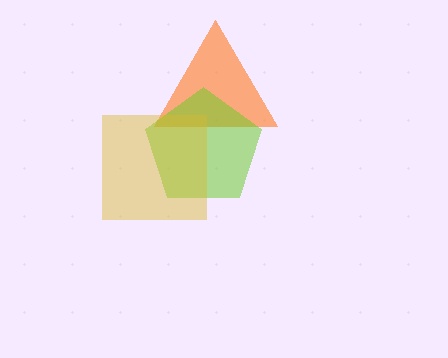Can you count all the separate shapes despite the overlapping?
Yes, there are 3 separate shapes.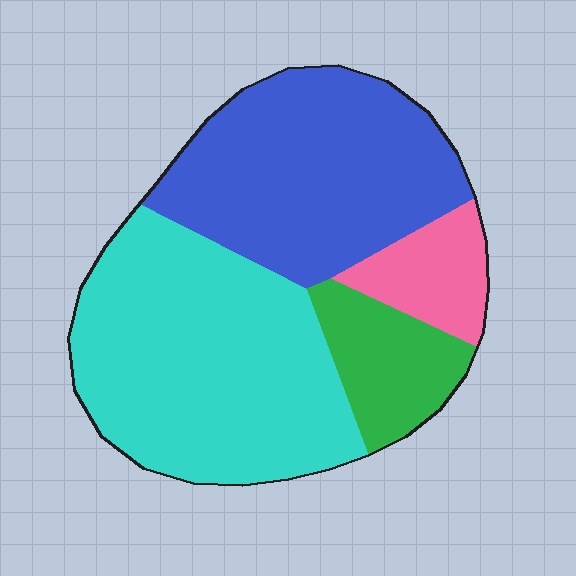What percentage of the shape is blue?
Blue takes up about one third (1/3) of the shape.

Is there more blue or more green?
Blue.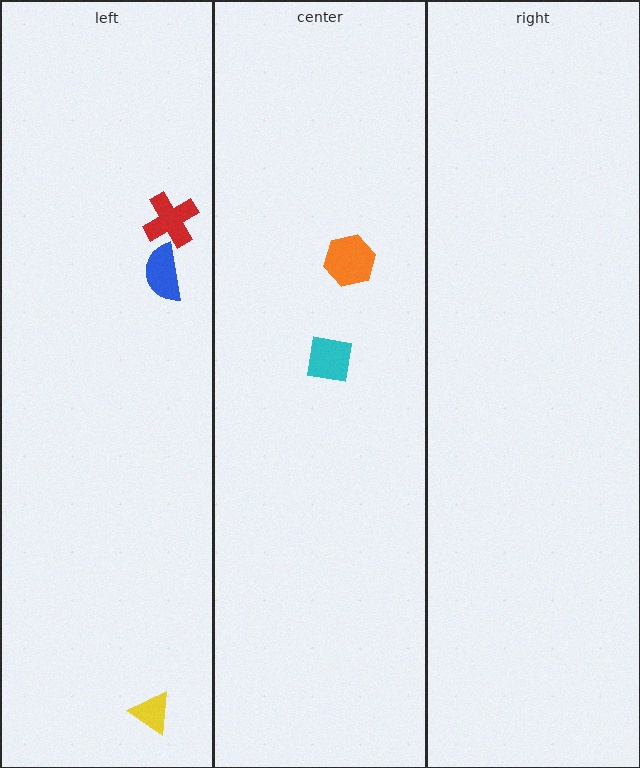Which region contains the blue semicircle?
The left region.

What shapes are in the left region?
The yellow triangle, the blue semicircle, the red cross.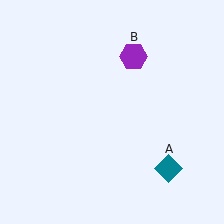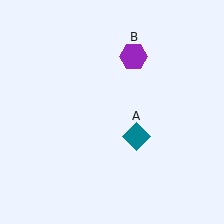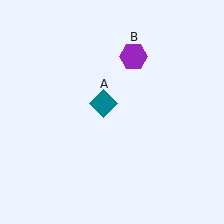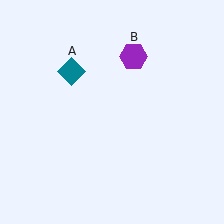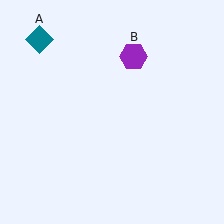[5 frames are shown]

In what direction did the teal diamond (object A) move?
The teal diamond (object A) moved up and to the left.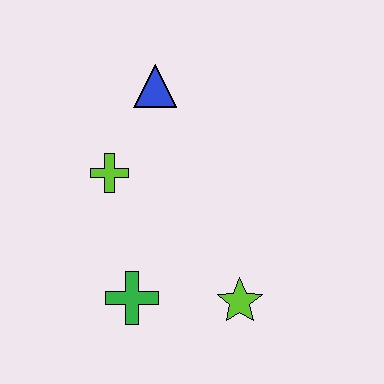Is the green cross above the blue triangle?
No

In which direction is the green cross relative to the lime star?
The green cross is to the left of the lime star.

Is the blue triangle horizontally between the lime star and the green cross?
Yes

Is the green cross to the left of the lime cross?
No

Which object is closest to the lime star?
The green cross is closest to the lime star.